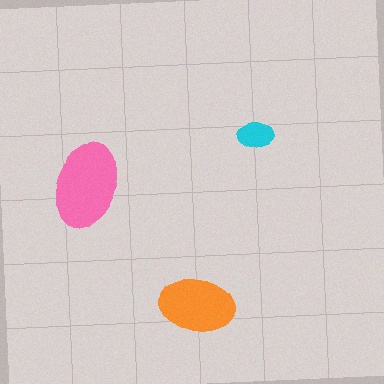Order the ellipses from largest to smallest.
the pink one, the orange one, the cyan one.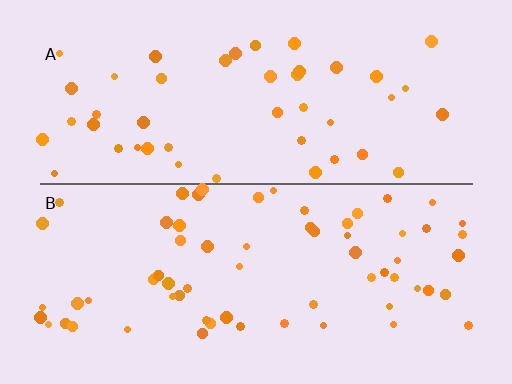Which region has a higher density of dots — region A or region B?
B (the bottom).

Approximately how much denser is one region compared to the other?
Approximately 1.4× — region B over region A.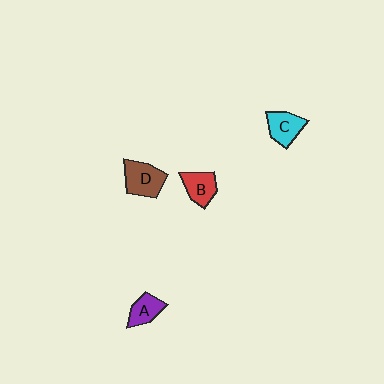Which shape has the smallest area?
Shape A (purple).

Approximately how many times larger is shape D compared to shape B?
Approximately 1.3 times.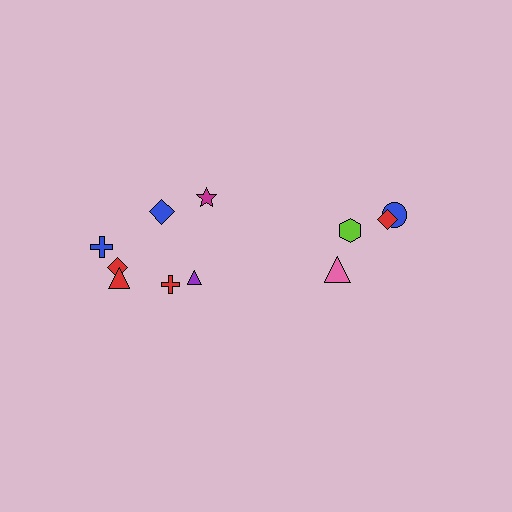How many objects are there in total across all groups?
There are 11 objects.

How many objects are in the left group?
There are 7 objects.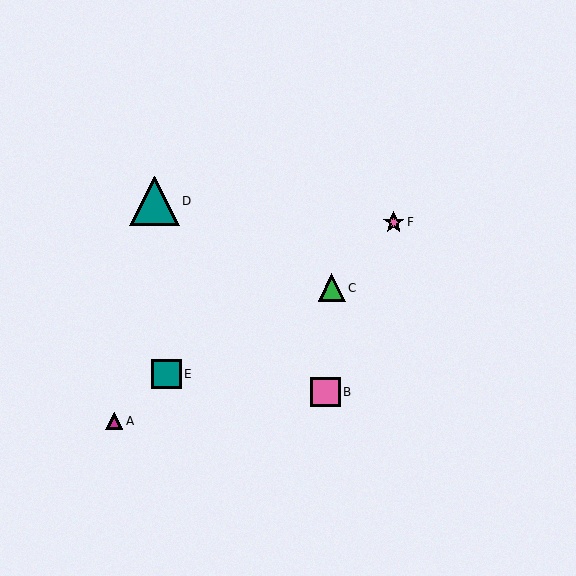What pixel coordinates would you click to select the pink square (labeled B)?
Click at (325, 392) to select the pink square B.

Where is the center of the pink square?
The center of the pink square is at (325, 392).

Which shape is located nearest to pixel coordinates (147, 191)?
The teal triangle (labeled D) at (155, 201) is nearest to that location.